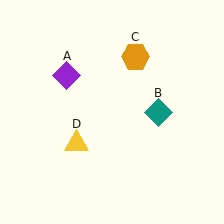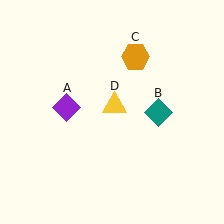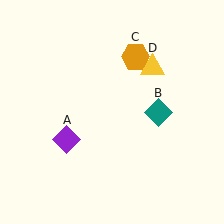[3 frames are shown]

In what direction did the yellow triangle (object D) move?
The yellow triangle (object D) moved up and to the right.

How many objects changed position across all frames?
2 objects changed position: purple diamond (object A), yellow triangle (object D).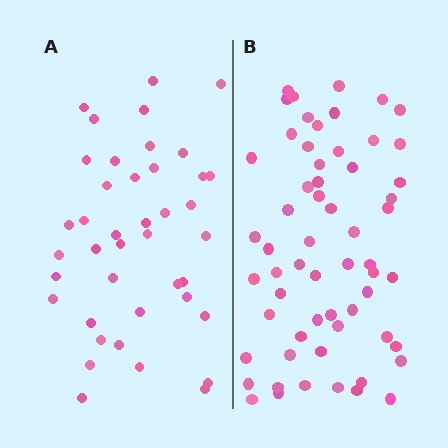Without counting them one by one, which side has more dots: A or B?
Region B (the right region) has more dots.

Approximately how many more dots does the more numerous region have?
Region B has approximately 20 more dots than region A.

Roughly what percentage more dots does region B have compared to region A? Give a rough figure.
About 45% more.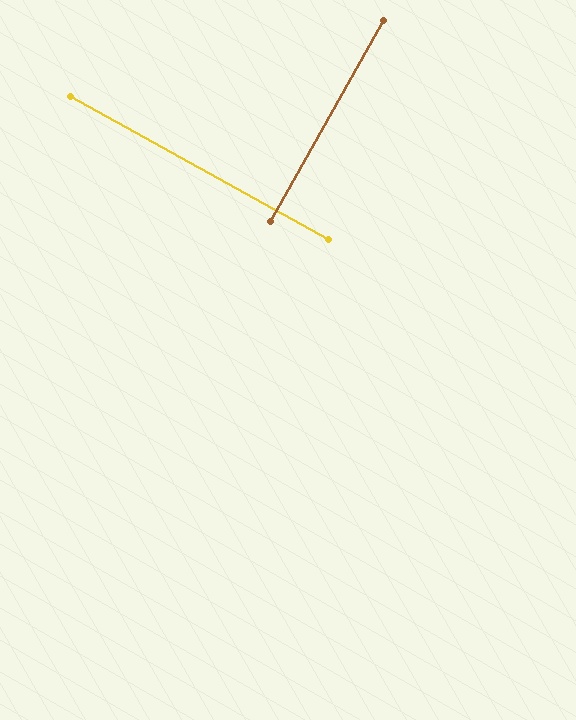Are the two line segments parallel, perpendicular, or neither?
Perpendicular — they meet at approximately 90°.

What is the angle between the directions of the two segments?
Approximately 90 degrees.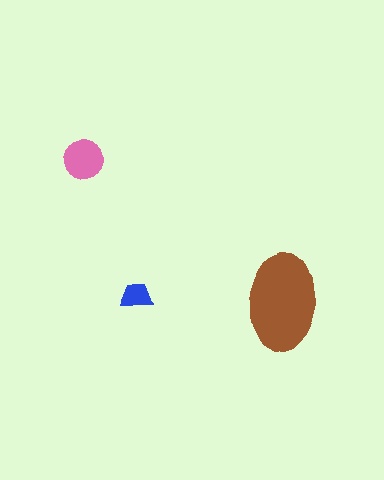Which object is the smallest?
The blue trapezoid.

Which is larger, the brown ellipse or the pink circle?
The brown ellipse.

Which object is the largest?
The brown ellipse.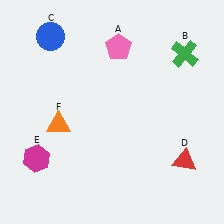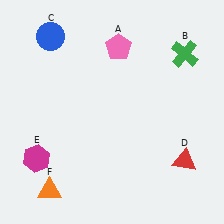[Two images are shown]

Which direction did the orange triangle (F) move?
The orange triangle (F) moved down.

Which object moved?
The orange triangle (F) moved down.